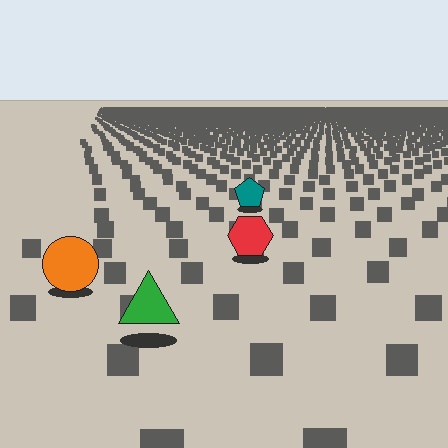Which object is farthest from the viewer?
The teal pentagon is farthest from the viewer. It appears smaller and the ground texture around it is denser.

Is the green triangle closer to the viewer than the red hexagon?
Yes. The green triangle is closer — you can tell from the texture gradient: the ground texture is coarser near it.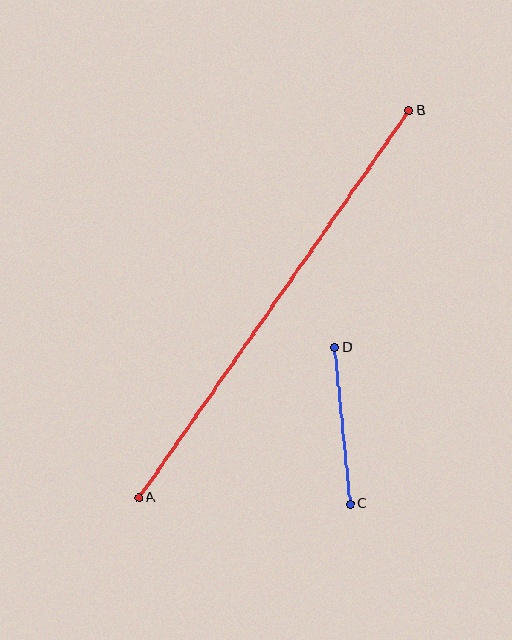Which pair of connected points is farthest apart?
Points A and B are farthest apart.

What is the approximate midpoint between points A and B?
The midpoint is at approximately (274, 304) pixels.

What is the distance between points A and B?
The distance is approximately 472 pixels.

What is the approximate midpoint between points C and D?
The midpoint is at approximately (342, 426) pixels.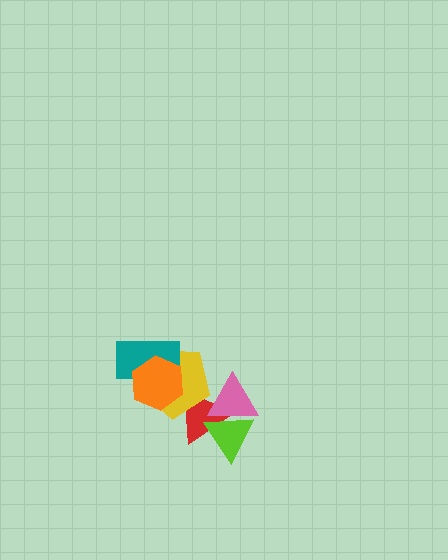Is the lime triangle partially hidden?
Yes, it is partially covered by another shape.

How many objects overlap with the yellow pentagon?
3 objects overlap with the yellow pentagon.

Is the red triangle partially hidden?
Yes, it is partially covered by another shape.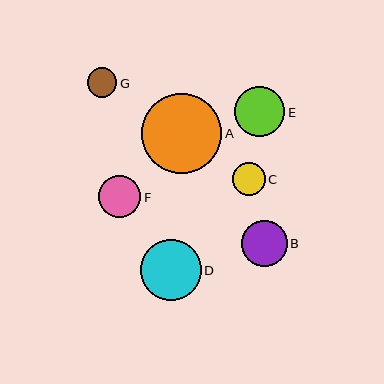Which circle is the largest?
Circle A is the largest with a size of approximately 80 pixels.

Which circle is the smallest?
Circle G is the smallest with a size of approximately 29 pixels.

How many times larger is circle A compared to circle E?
Circle A is approximately 1.6 times the size of circle E.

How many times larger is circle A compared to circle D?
Circle A is approximately 1.3 times the size of circle D.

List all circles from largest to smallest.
From largest to smallest: A, D, E, B, F, C, G.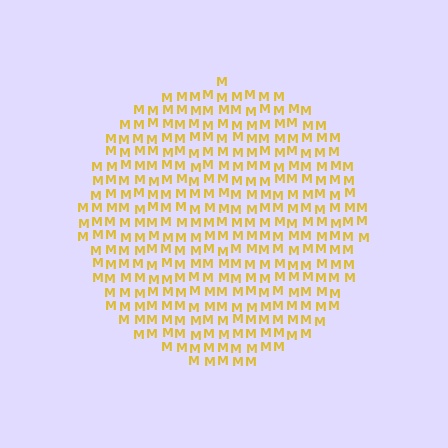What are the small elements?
The small elements are letter M's.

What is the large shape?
The large shape is a circle.